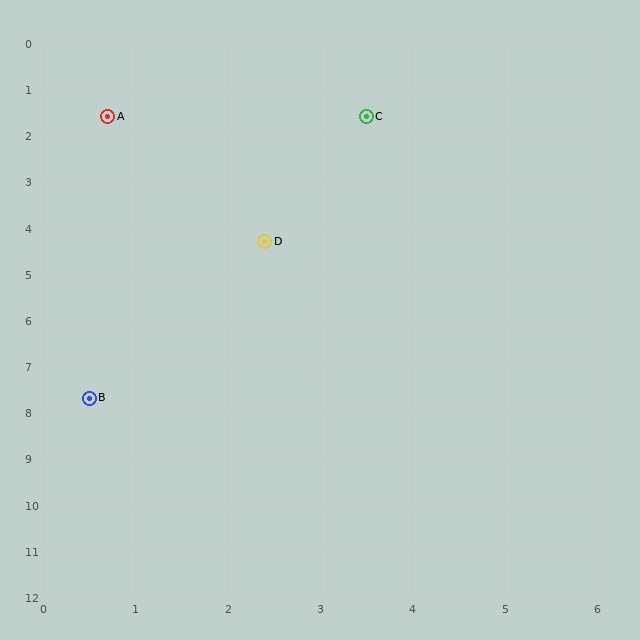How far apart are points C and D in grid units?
Points C and D are about 2.9 grid units apart.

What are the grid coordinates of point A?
Point A is at approximately (0.7, 1.6).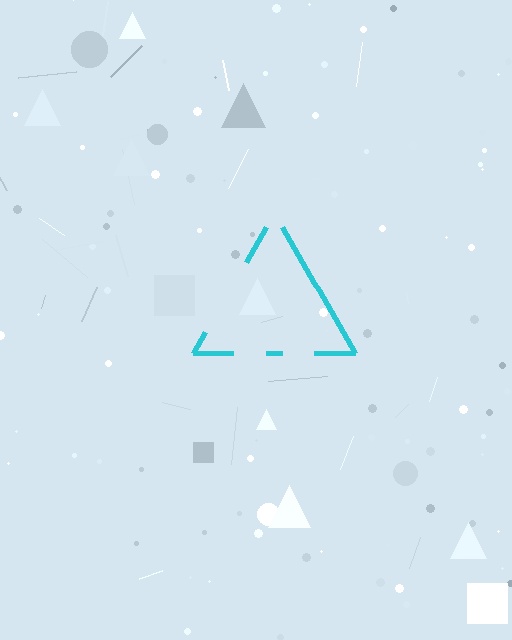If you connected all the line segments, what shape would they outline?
They would outline a triangle.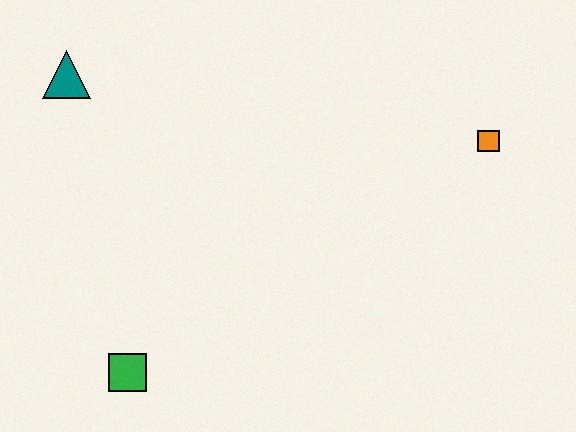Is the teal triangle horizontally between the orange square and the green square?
No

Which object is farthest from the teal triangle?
The orange square is farthest from the teal triangle.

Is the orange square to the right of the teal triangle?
Yes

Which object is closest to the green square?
The teal triangle is closest to the green square.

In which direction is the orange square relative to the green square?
The orange square is to the right of the green square.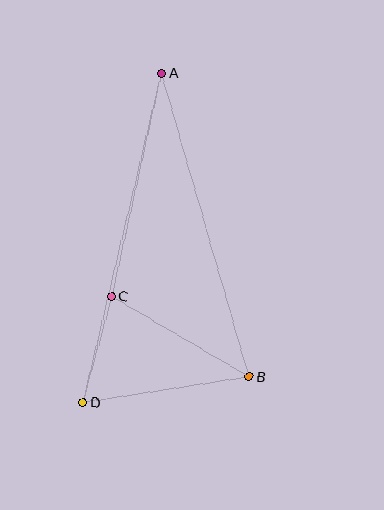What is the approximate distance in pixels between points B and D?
The distance between B and D is approximately 168 pixels.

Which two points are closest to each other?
Points C and D are closest to each other.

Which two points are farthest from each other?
Points A and D are farthest from each other.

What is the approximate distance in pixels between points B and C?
The distance between B and C is approximately 159 pixels.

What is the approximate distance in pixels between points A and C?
The distance between A and C is approximately 229 pixels.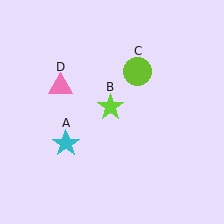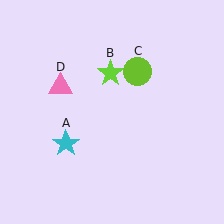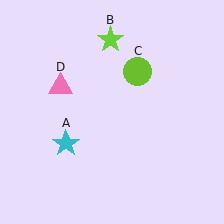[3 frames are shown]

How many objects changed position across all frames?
1 object changed position: lime star (object B).